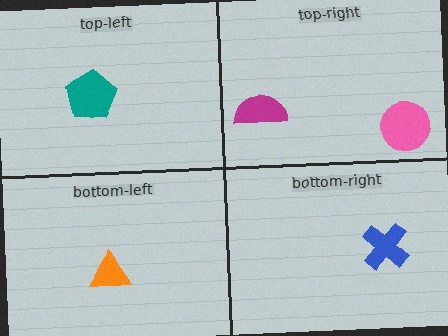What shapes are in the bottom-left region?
The orange triangle.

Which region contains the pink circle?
The top-right region.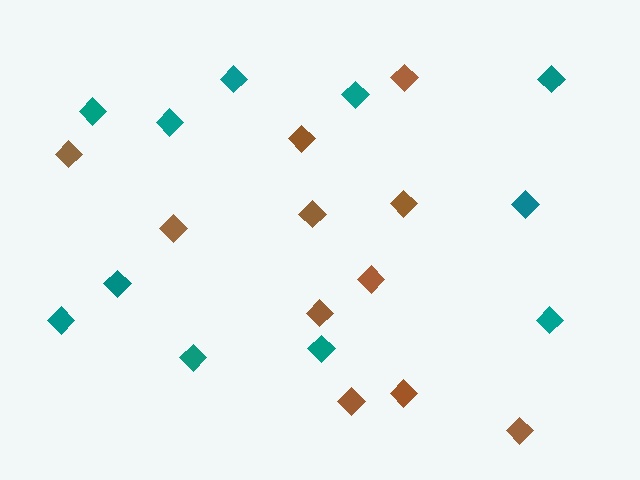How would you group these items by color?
There are 2 groups: one group of teal diamonds (11) and one group of brown diamonds (11).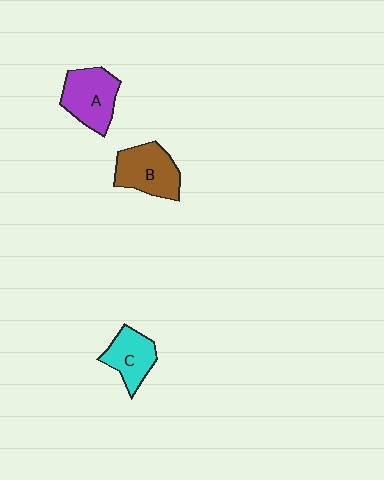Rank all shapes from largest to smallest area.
From largest to smallest: A (purple), B (brown), C (cyan).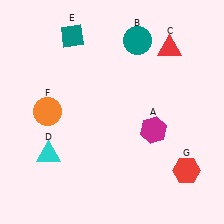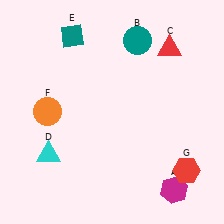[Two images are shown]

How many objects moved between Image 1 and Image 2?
1 object moved between the two images.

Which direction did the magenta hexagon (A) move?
The magenta hexagon (A) moved down.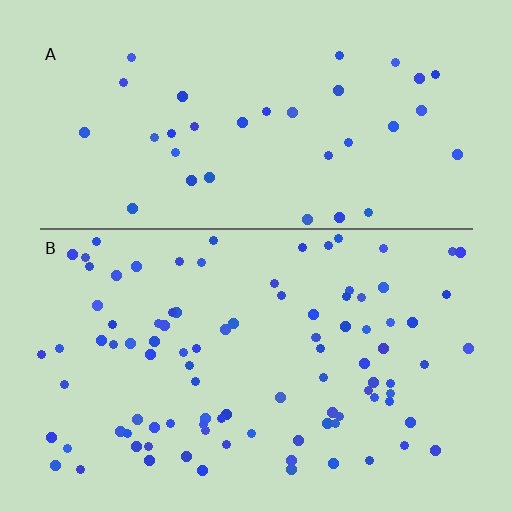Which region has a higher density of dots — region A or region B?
B (the bottom).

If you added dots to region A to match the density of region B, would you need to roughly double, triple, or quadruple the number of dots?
Approximately triple.